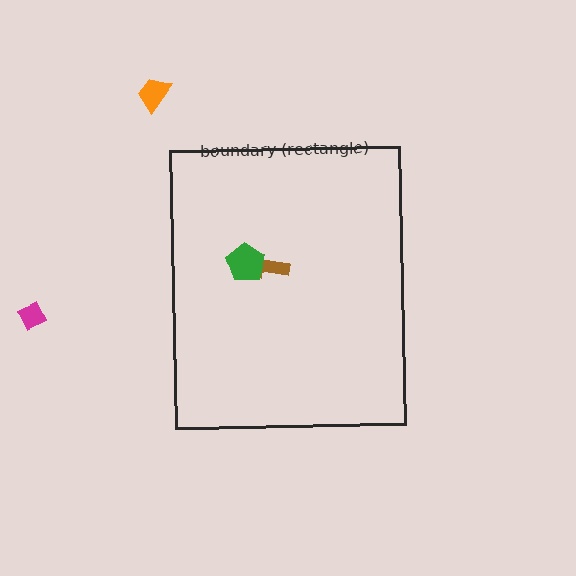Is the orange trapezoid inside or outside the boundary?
Outside.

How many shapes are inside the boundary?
2 inside, 2 outside.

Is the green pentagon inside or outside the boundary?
Inside.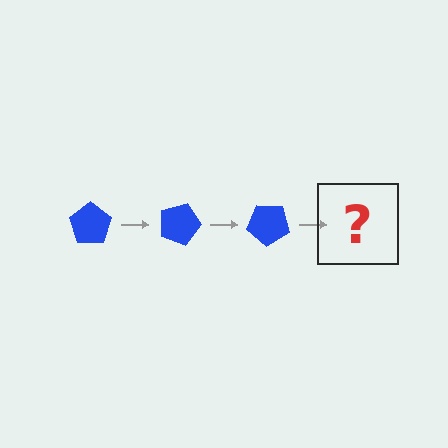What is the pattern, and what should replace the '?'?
The pattern is that the pentagon rotates 20 degrees each step. The '?' should be a blue pentagon rotated 60 degrees.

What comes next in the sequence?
The next element should be a blue pentagon rotated 60 degrees.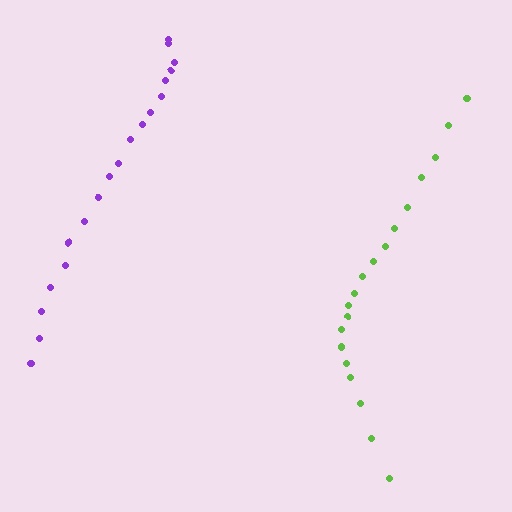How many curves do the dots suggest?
There are 2 distinct paths.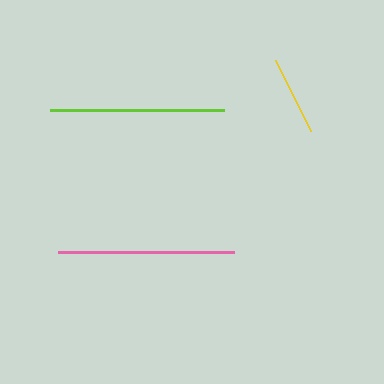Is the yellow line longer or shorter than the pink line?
The pink line is longer than the yellow line.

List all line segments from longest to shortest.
From longest to shortest: pink, lime, yellow.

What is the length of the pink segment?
The pink segment is approximately 176 pixels long.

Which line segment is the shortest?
The yellow line is the shortest at approximately 80 pixels.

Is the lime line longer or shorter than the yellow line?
The lime line is longer than the yellow line.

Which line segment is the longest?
The pink line is the longest at approximately 176 pixels.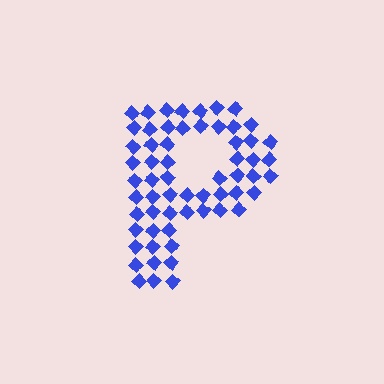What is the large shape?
The large shape is the letter P.